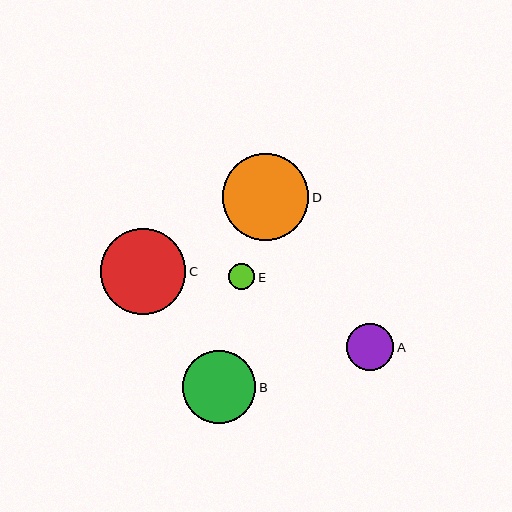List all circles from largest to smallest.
From largest to smallest: D, C, B, A, E.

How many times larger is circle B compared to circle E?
Circle B is approximately 2.8 times the size of circle E.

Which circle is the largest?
Circle D is the largest with a size of approximately 87 pixels.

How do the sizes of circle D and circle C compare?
Circle D and circle C are approximately the same size.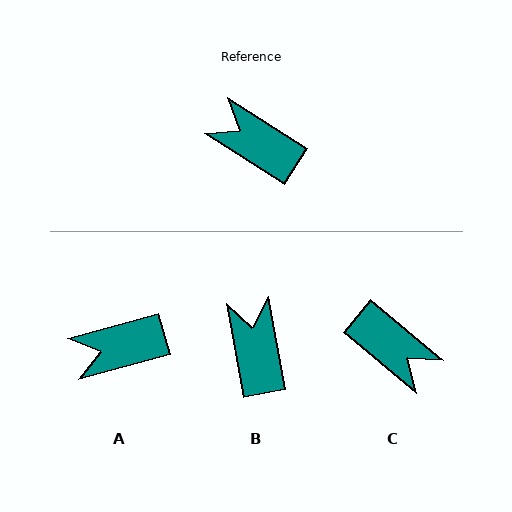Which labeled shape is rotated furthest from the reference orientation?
C, about 173 degrees away.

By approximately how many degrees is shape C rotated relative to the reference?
Approximately 173 degrees counter-clockwise.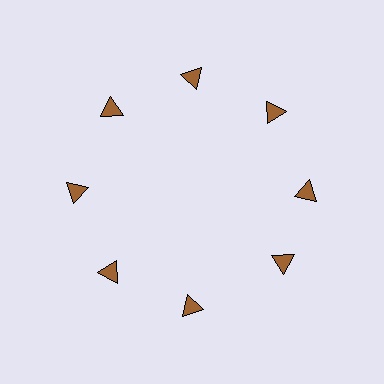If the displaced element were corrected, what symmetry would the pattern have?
It would have 8-fold rotational symmetry — the pattern would map onto itself every 45 degrees.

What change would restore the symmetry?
The symmetry would be restored by rotating it back into even spacing with its neighbors so that all 8 triangles sit at equal angles and equal distance from the center.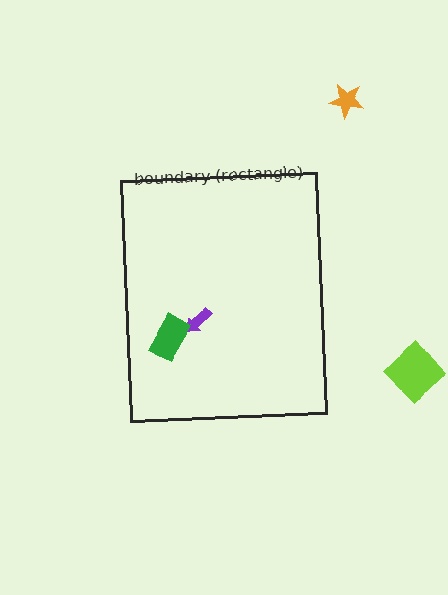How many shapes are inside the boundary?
2 inside, 2 outside.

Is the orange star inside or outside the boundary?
Outside.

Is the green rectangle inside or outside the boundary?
Inside.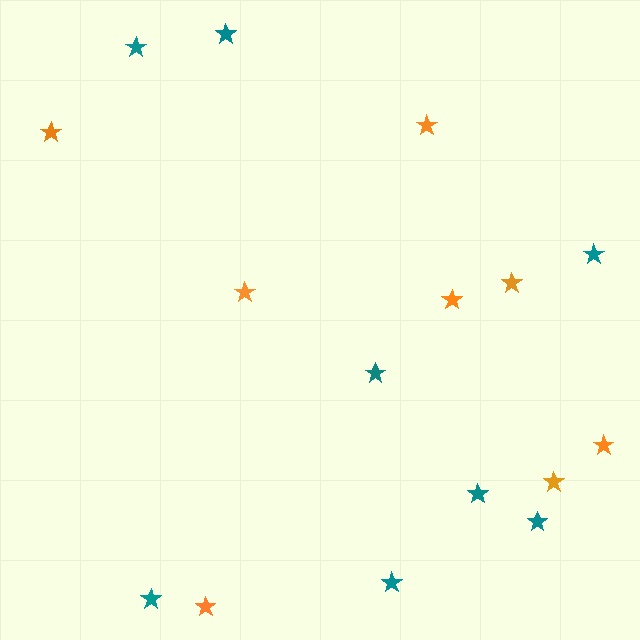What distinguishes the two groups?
There are 2 groups: one group of orange stars (8) and one group of teal stars (8).